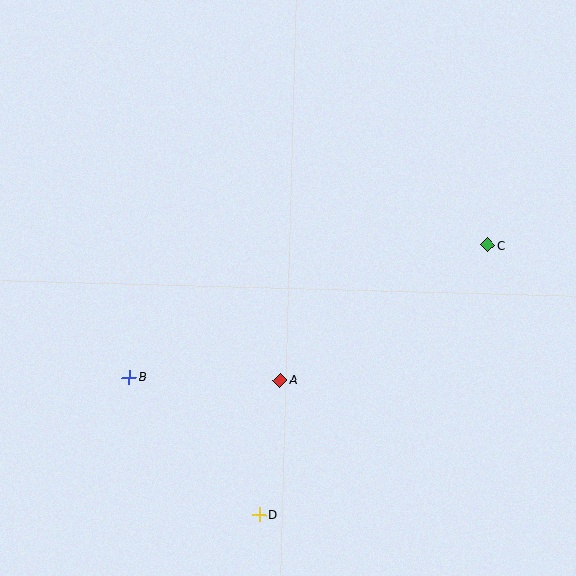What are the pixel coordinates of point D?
Point D is at (259, 515).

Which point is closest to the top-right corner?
Point C is closest to the top-right corner.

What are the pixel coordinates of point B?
Point B is at (129, 377).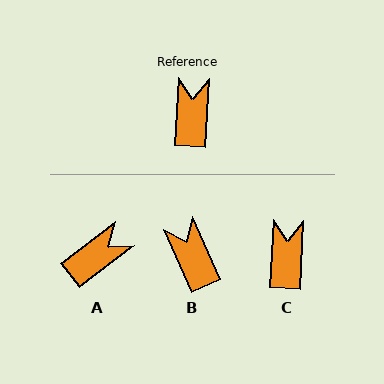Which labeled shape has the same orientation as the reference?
C.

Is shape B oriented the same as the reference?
No, it is off by about 27 degrees.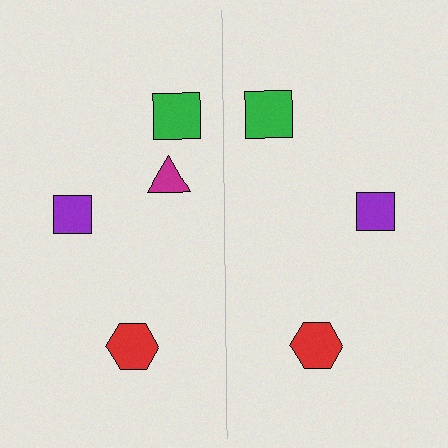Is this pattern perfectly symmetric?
No, the pattern is not perfectly symmetric. A magenta triangle is missing from the right side.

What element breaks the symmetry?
A magenta triangle is missing from the right side.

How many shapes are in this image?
There are 7 shapes in this image.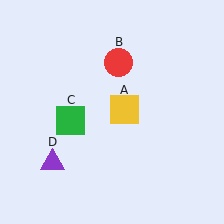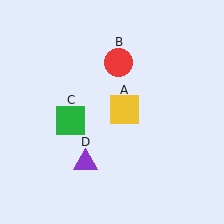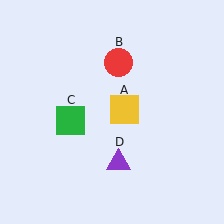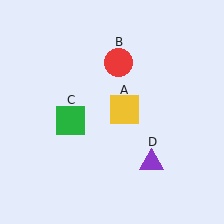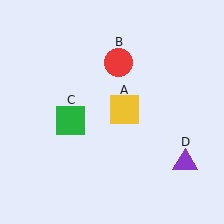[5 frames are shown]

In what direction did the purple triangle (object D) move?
The purple triangle (object D) moved right.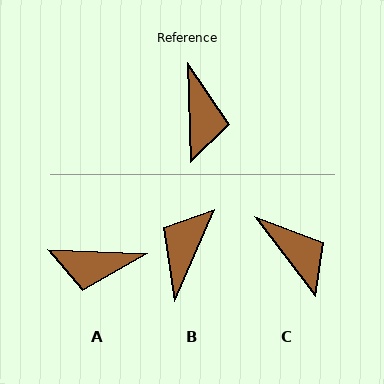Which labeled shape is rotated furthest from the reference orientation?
B, about 154 degrees away.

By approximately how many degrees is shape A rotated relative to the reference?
Approximately 94 degrees clockwise.